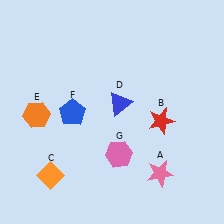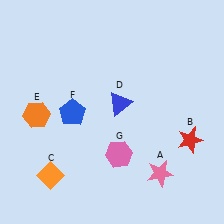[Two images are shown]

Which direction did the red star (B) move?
The red star (B) moved right.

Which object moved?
The red star (B) moved right.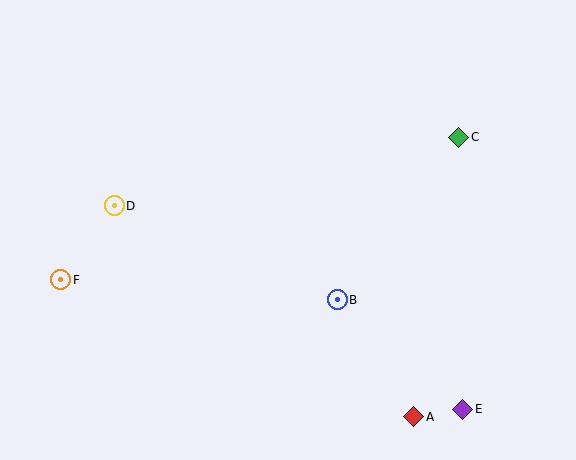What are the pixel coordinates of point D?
Point D is at (114, 206).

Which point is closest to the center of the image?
Point B at (337, 300) is closest to the center.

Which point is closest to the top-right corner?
Point C is closest to the top-right corner.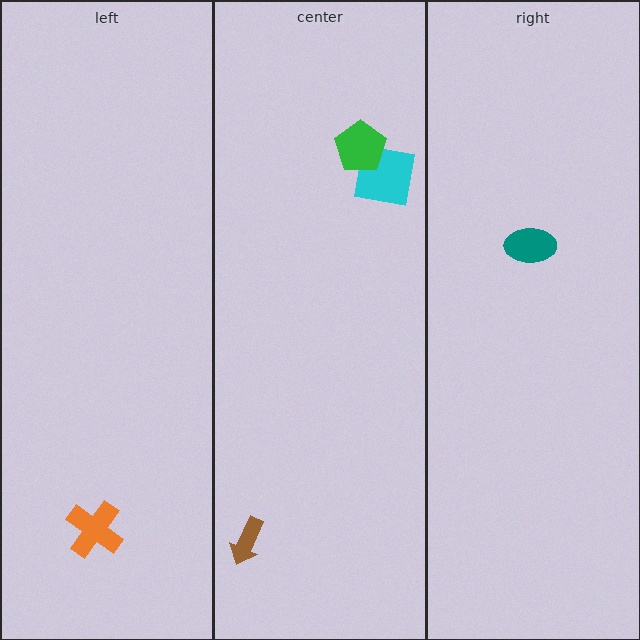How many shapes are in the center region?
3.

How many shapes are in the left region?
1.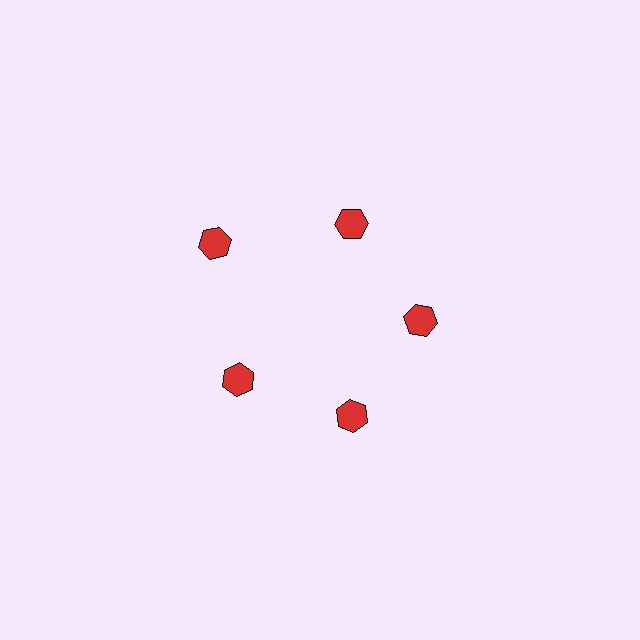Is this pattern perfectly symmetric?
No. The 5 red hexagons are arranged in a ring, but one element near the 10 o'clock position is pushed outward from the center, breaking the 5-fold rotational symmetry.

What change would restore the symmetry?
The symmetry would be restored by moving it inward, back onto the ring so that all 5 hexagons sit at equal angles and equal distance from the center.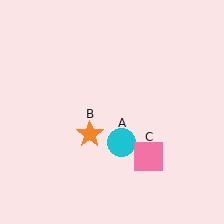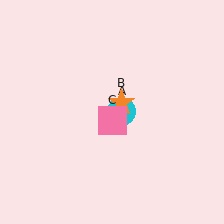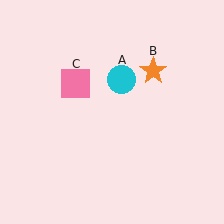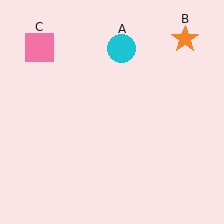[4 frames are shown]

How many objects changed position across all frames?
3 objects changed position: cyan circle (object A), orange star (object B), pink square (object C).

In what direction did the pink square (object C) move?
The pink square (object C) moved up and to the left.